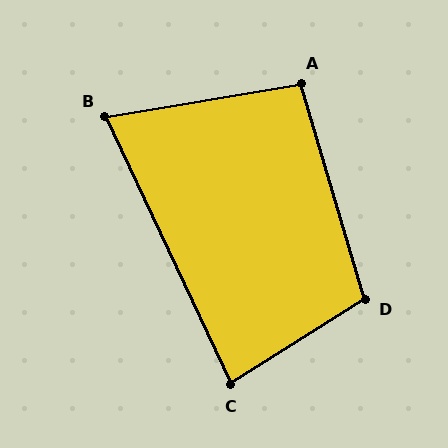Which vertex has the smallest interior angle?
B, at approximately 75 degrees.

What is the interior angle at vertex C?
Approximately 83 degrees (acute).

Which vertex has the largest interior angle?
D, at approximately 105 degrees.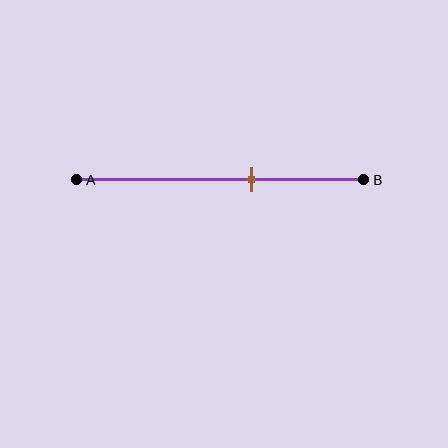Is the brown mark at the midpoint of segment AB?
No, the mark is at about 60% from A, not at the 50% midpoint.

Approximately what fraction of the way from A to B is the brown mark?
The brown mark is approximately 60% of the way from A to B.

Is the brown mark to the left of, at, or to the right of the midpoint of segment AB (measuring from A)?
The brown mark is to the right of the midpoint of segment AB.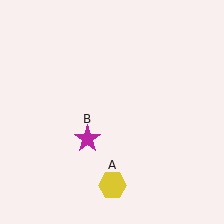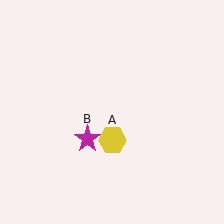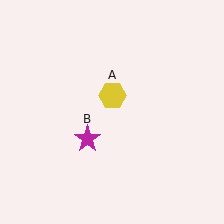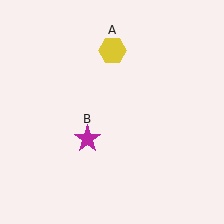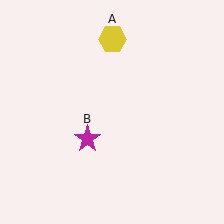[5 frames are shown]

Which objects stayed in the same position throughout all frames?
Magenta star (object B) remained stationary.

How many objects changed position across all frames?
1 object changed position: yellow hexagon (object A).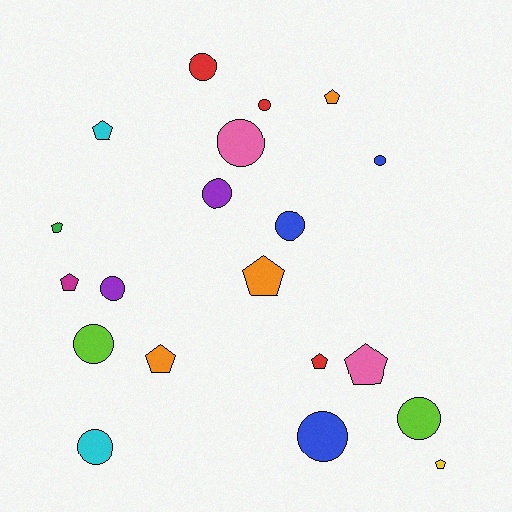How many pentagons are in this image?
There are 9 pentagons.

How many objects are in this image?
There are 20 objects.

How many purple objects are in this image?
There are 2 purple objects.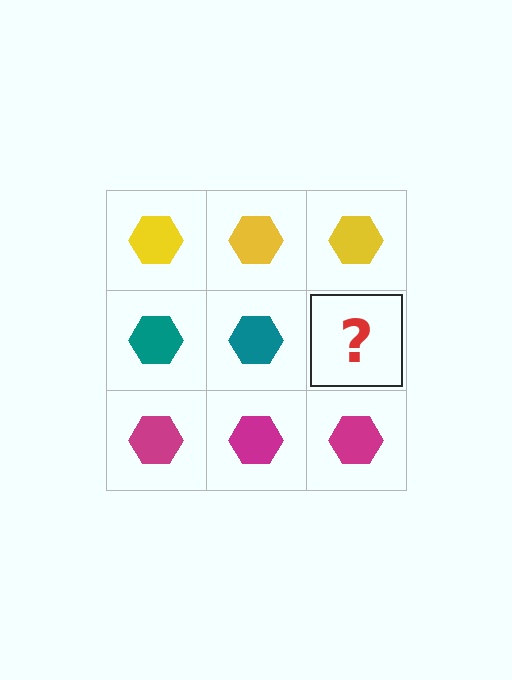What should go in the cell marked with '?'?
The missing cell should contain a teal hexagon.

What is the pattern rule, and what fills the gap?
The rule is that each row has a consistent color. The gap should be filled with a teal hexagon.